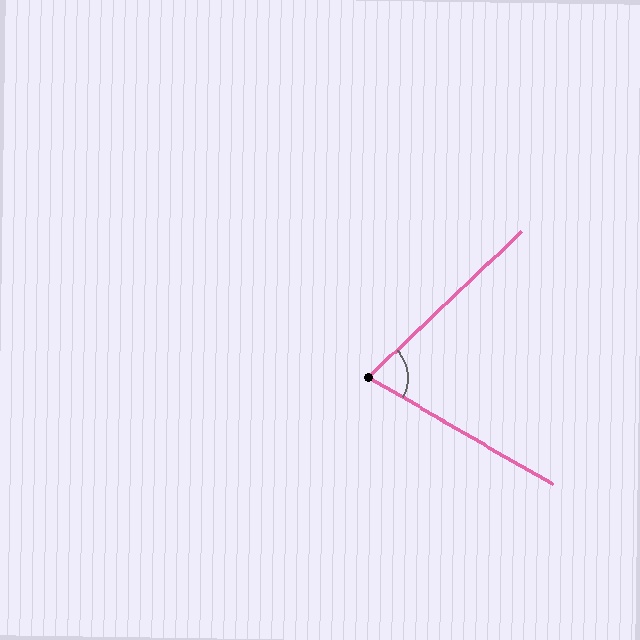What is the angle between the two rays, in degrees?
Approximately 74 degrees.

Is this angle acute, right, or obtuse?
It is acute.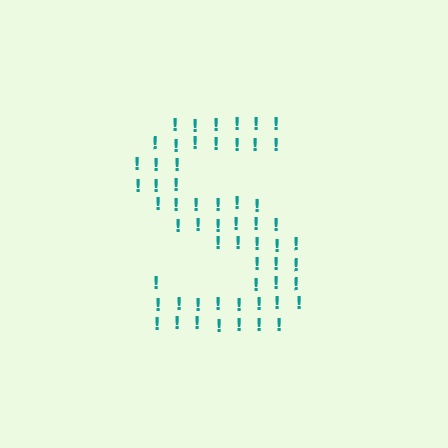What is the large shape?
The large shape is the letter S.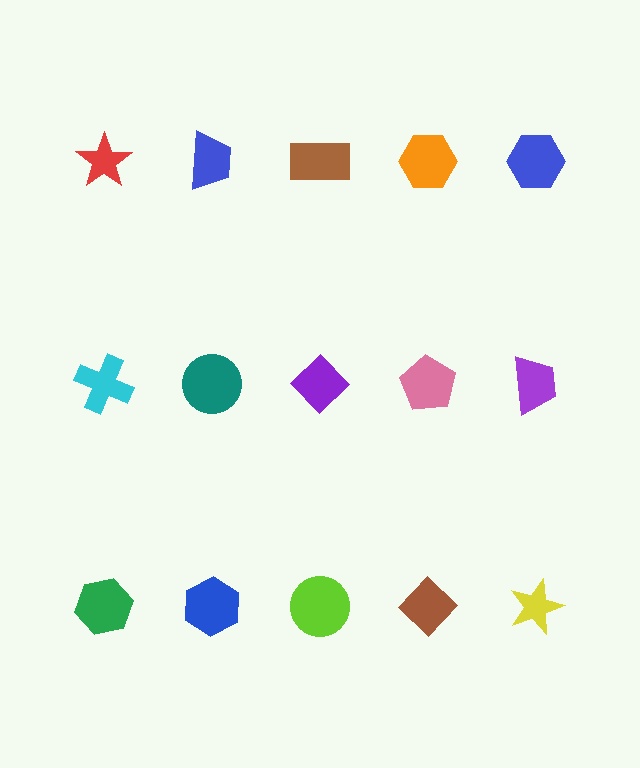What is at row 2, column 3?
A purple diamond.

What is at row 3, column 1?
A green hexagon.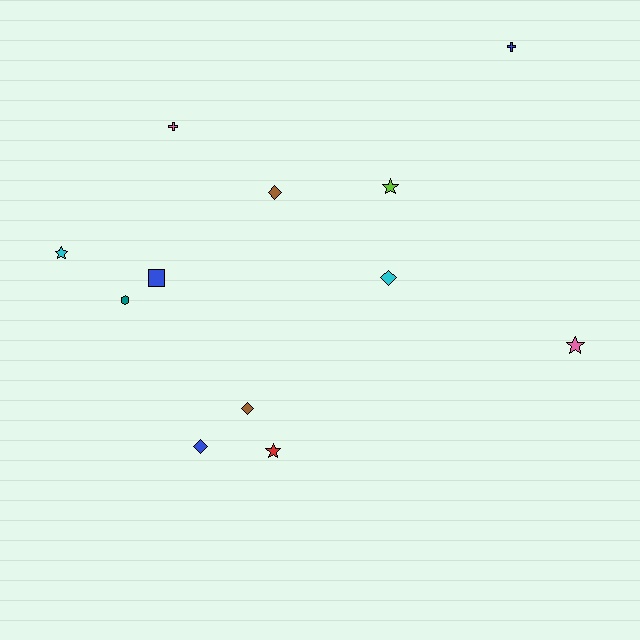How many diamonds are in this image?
There are 4 diamonds.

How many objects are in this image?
There are 12 objects.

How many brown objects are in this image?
There are 2 brown objects.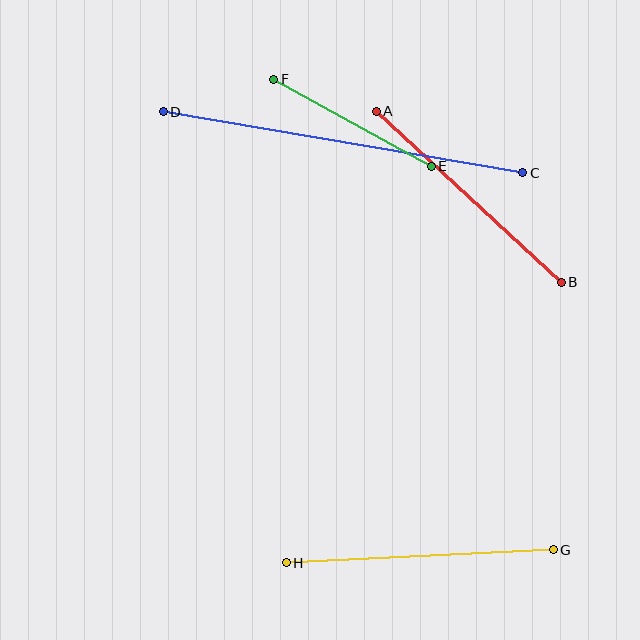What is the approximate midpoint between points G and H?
The midpoint is at approximately (420, 556) pixels.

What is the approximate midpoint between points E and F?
The midpoint is at approximately (352, 123) pixels.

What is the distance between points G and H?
The distance is approximately 267 pixels.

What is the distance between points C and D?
The distance is approximately 365 pixels.